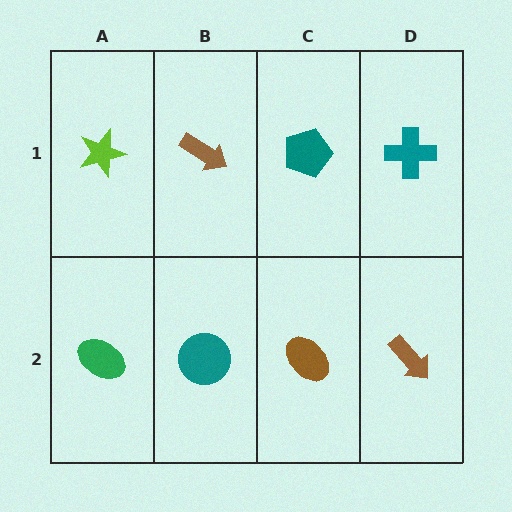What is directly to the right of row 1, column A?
A brown arrow.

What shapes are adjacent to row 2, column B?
A brown arrow (row 1, column B), a green ellipse (row 2, column A), a brown ellipse (row 2, column C).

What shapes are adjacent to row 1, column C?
A brown ellipse (row 2, column C), a brown arrow (row 1, column B), a teal cross (row 1, column D).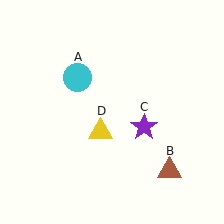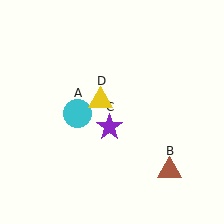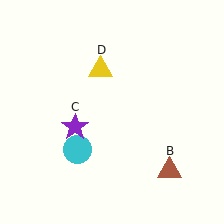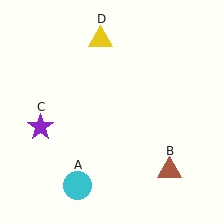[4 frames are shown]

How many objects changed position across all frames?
3 objects changed position: cyan circle (object A), purple star (object C), yellow triangle (object D).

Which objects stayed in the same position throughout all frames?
Brown triangle (object B) remained stationary.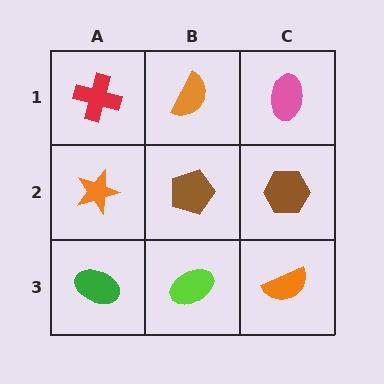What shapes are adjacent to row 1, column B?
A brown pentagon (row 2, column B), a red cross (row 1, column A), a pink ellipse (row 1, column C).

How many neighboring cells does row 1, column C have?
2.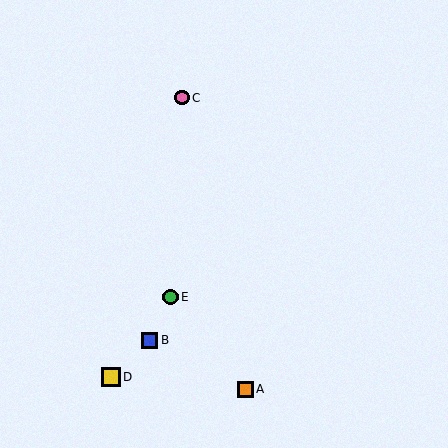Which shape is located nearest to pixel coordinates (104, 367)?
The yellow square (labeled D) at (111, 377) is nearest to that location.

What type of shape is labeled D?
Shape D is a yellow square.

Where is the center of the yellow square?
The center of the yellow square is at (111, 377).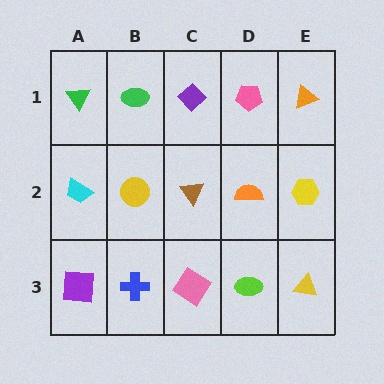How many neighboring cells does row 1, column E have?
2.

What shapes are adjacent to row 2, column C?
A purple diamond (row 1, column C), a pink diamond (row 3, column C), a yellow circle (row 2, column B), an orange semicircle (row 2, column D).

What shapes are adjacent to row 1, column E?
A yellow hexagon (row 2, column E), a pink pentagon (row 1, column D).